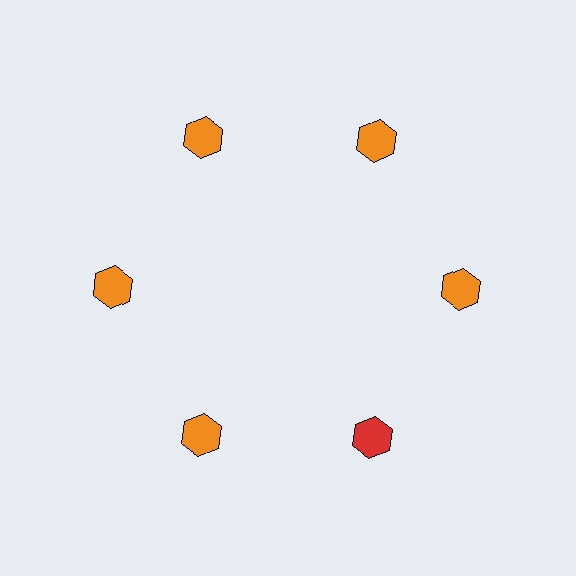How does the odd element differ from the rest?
It has a different color: red instead of orange.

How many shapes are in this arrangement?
There are 6 shapes arranged in a ring pattern.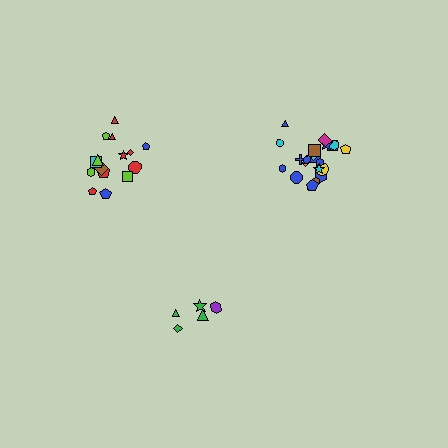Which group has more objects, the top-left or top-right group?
The top-right group.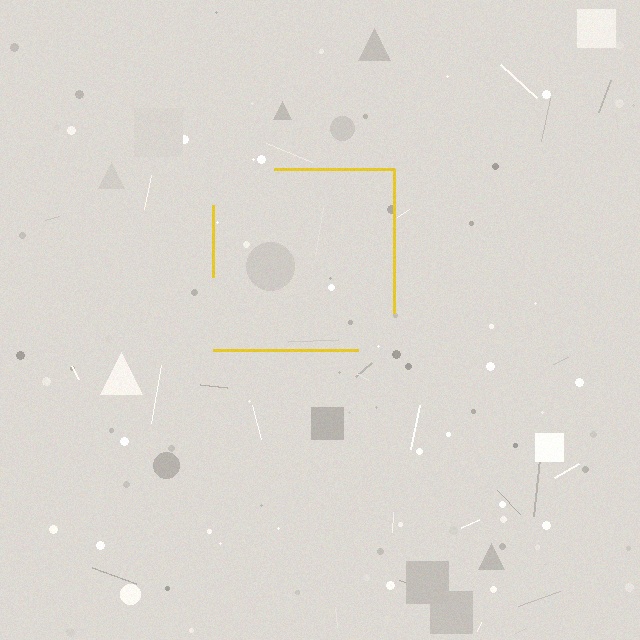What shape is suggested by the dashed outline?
The dashed outline suggests a square.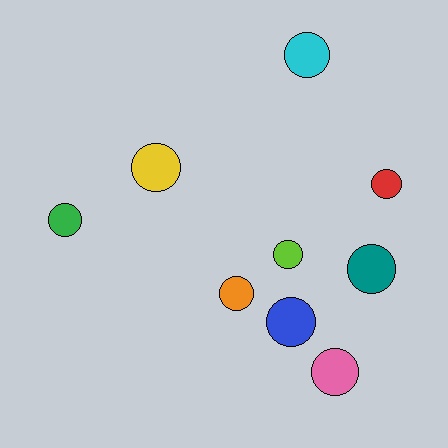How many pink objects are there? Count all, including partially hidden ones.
There is 1 pink object.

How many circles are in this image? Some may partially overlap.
There are 9 circles.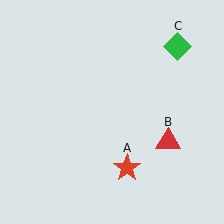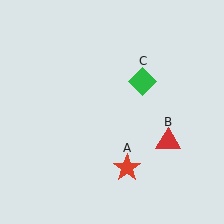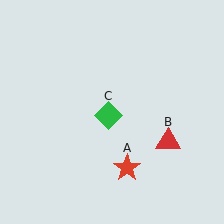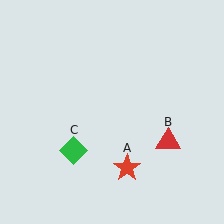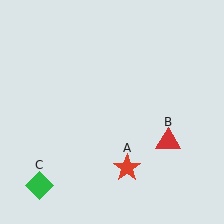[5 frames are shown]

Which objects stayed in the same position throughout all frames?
Red star (object A) and red triangle (object B) remained stationary.